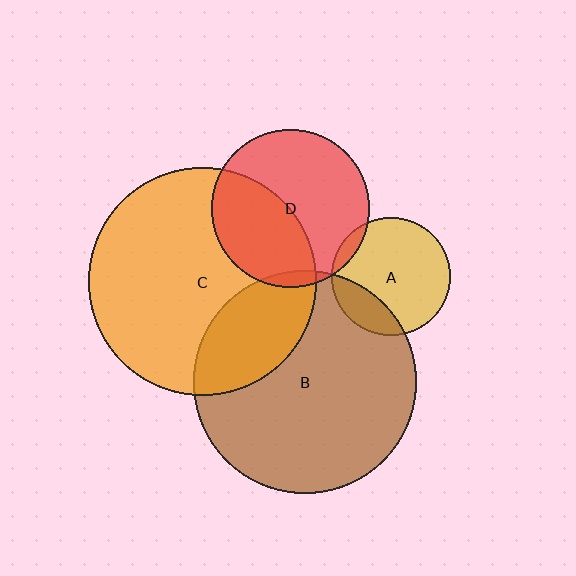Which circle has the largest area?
Circle C (orange).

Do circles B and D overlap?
Yes.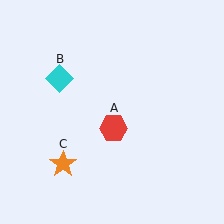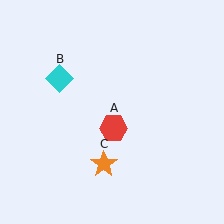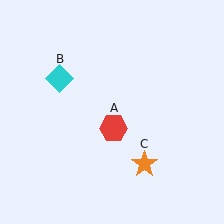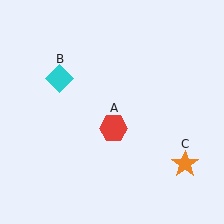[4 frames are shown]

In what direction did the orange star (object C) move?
The orange star (object C) moved right.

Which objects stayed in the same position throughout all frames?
Red hexagon (object A) and cyan diamond (object B) remained stationary.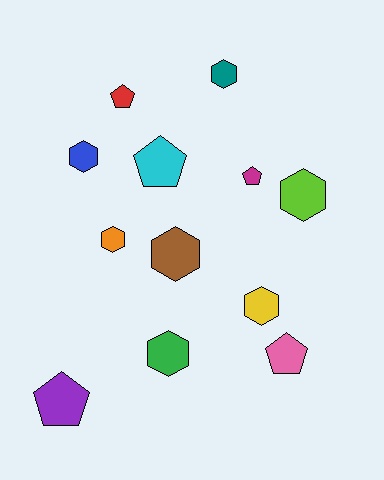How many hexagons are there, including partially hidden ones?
There are 7 hexagons.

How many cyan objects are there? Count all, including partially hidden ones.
There is 1 cyan object.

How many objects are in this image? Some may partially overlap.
There are 12 objects.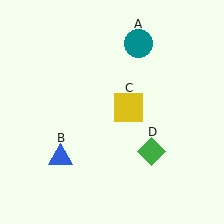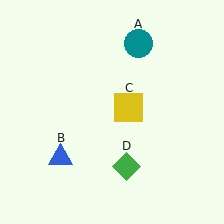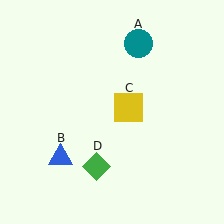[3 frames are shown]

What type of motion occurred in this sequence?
The green diamond (object D) rotated clockwise around the center of the scene.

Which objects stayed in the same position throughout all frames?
Teal circle (object A) and blue triangle (object B) and yellow square (object C) remained stationary.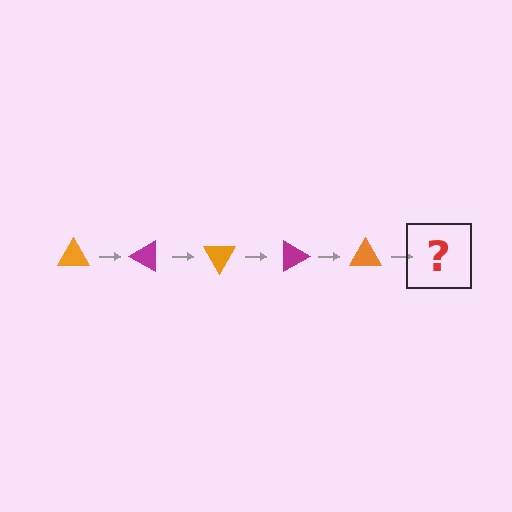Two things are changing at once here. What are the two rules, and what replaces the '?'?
The two rules are that it rotates 30 degrees each step and the color cycles through orange and magenta. The '?' should be a magenta triangle, rotated 150 degrees from the start.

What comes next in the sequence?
The next element should be a magenta triangle, rotated 150 degrees from the start.